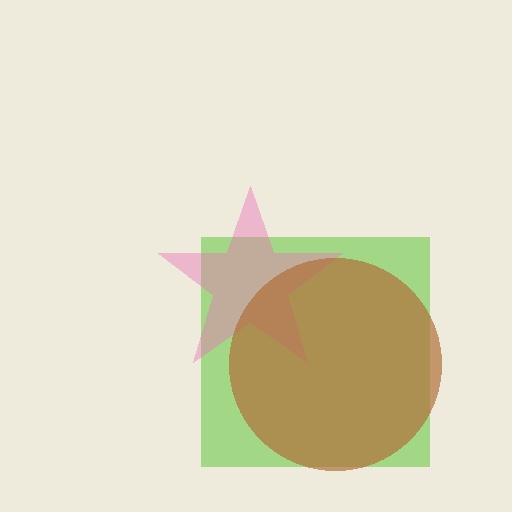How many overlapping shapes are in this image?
There are 3 overlapping shapes in the image.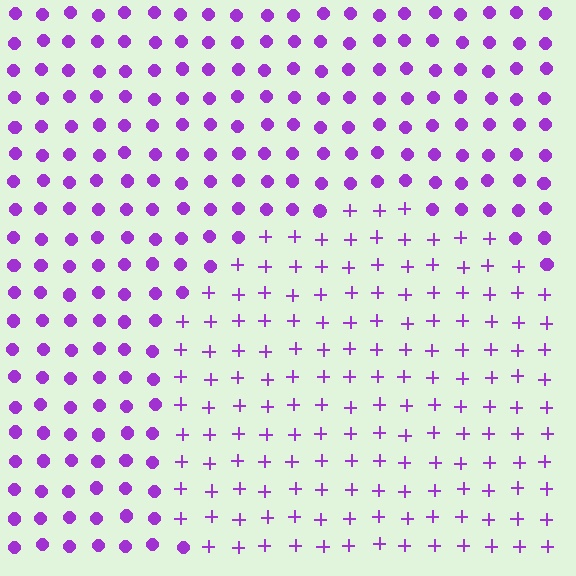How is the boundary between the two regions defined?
The boundary is defined by a change in element shape: plus signs inside vs. circles outside. All elements share the same color and spacing.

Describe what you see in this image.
The image is filled with small purple elements arranged in a uniform grid. A circle-shaped region contains plus signs, while the surrounding area contains circles. The boundary is defined purely by the change in element shape.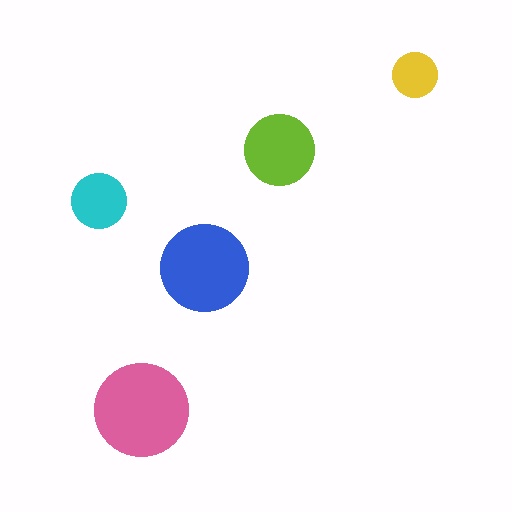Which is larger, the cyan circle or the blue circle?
The blue one.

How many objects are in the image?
There are 5 objects in the image.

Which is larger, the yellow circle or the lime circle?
The lime one.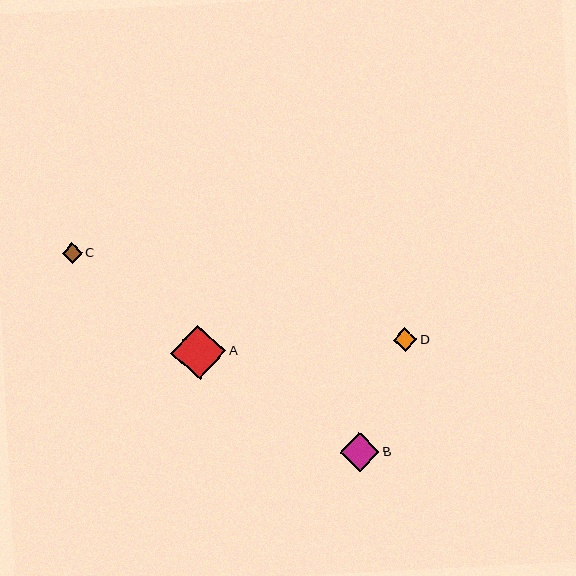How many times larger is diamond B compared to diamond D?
Diamond B is approximately 1.7 times the size of diamond D.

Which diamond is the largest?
Diamond A is the largest with a size of approximately 55 pixels.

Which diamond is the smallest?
Diamond C is the smallest with a size of approximately 20 pixels.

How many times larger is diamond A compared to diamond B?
Diamond A is approximately 1.4 times the size of diamond B.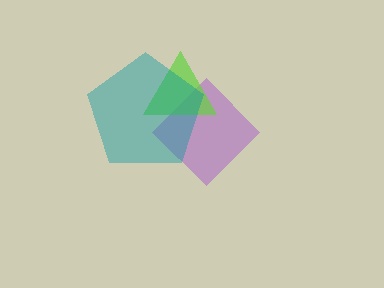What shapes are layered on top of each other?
The layered shapes are: a purple diamond, a lime triangle, a teal pentagon.